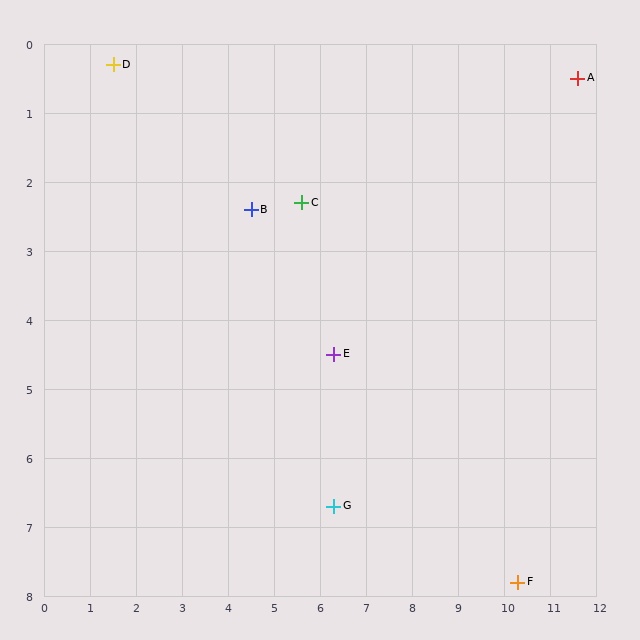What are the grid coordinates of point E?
Point E is at approximately (6.3, 4.5).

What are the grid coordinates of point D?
Point D is at approximately (1.5, 0.3).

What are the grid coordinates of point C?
Point C is at approximately (5.6, 2.3).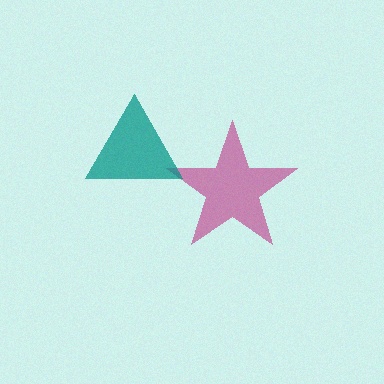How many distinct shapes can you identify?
There are 2 distinct shapes: a magenta star, a teal triangle.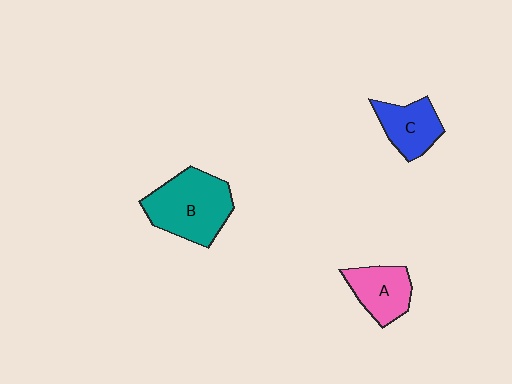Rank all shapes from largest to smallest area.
From largest to smallest: B (teal), A (pink), C (blue).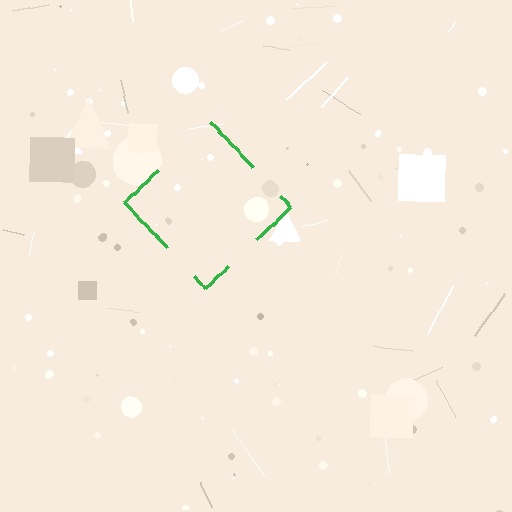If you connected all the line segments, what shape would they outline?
They would outline a diamond.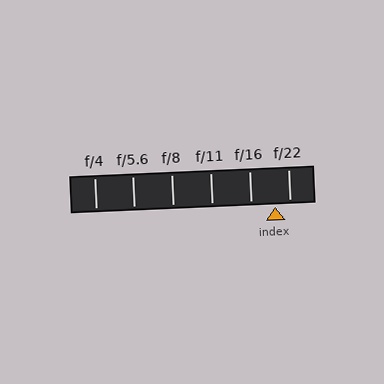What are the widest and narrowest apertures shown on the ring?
The widest aperture shown is f/4 and the narrowest is f/22.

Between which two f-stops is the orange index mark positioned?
The index mark is between f/16 and f/22.